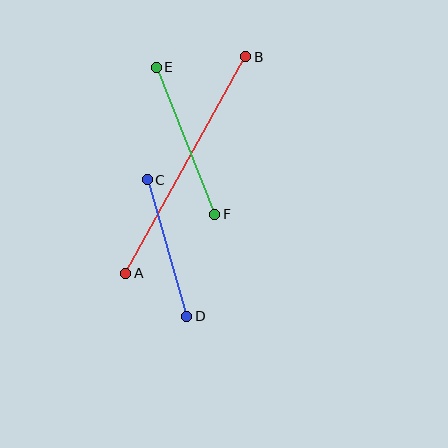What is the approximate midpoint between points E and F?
The midpoint is at approximately (186, 141) pixels.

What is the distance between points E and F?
The distance is approximately 158 pixels.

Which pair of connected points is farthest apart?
Points A and B are farthest apart.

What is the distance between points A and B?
The distance is approximately 247 pixels.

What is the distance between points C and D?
The distance is approximately 142 pixels.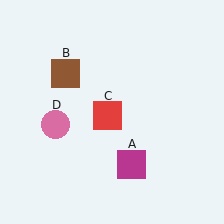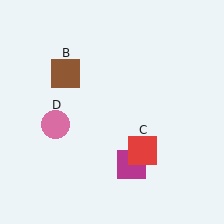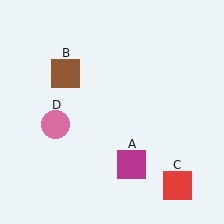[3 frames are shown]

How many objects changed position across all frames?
1 object changed position: red square (object C).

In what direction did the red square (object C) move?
The red square (object C) moved down and to the right.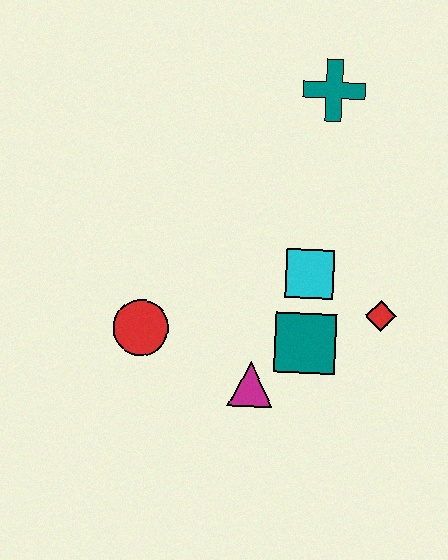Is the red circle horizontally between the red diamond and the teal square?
No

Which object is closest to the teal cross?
The cyan square is closest to the teal cross.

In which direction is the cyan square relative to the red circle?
The cyan square is to the right of the red circle.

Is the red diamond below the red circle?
No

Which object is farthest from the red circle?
The teal cross is farthest from the red circle.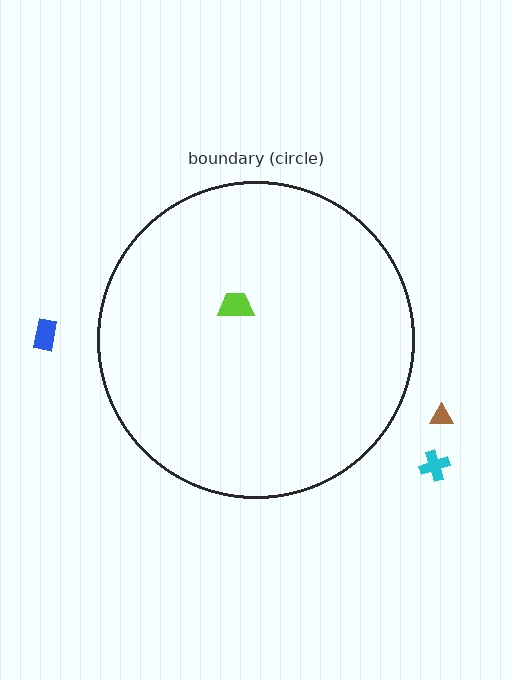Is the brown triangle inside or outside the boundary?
Outside.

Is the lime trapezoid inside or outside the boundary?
Inside.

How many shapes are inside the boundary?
1 inside, 3 outside.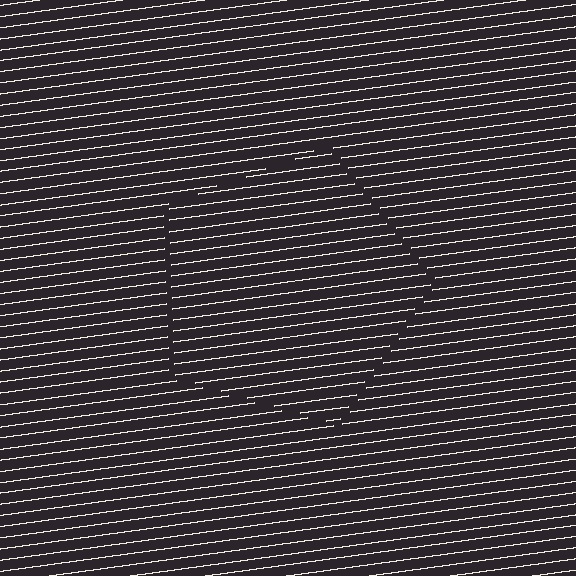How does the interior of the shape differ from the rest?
The interior of the shape contains the same grating, shifted by half a period — the contour is defined by the phase discontinuity where line-ends from the inner and outer gratings abut.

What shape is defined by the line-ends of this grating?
An illusory pentagon. The interior of the shape contains the same grating, shifted by half a period — the contour is defined by the phase discontinuity where line-ends from the inner and outer gratings abut.